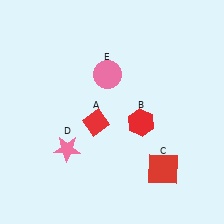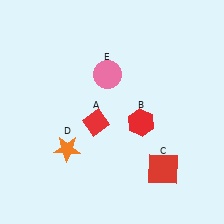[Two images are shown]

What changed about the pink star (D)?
In Image 1, D is pink. In Image 2, it changed to orange.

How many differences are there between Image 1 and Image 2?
There is 1 difference between the two images.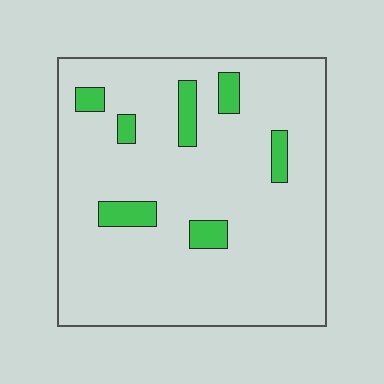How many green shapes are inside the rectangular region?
7.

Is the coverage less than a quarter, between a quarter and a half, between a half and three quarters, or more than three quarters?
Less than a quarter.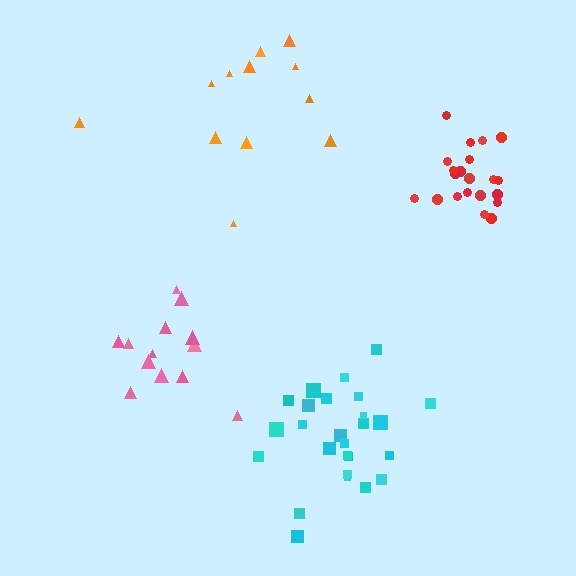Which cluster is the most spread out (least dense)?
Orange.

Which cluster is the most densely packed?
Red.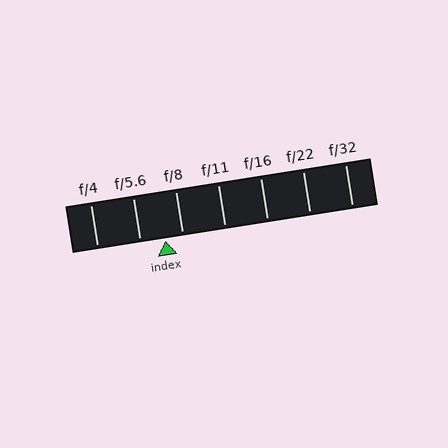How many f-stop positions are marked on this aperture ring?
There are 7 f-stop positions marked.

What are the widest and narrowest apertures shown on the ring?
The widest aperture shown is f/4 and the narrowest is f/32.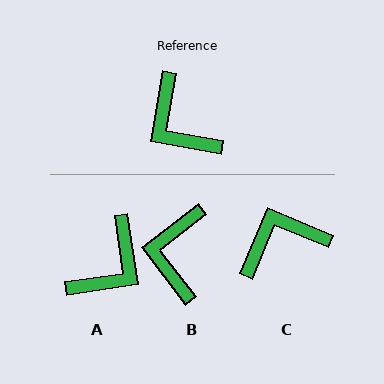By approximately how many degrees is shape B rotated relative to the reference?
Approximately 42 degrees clockwise.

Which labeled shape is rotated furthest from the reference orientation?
A, about 108 degrees away.